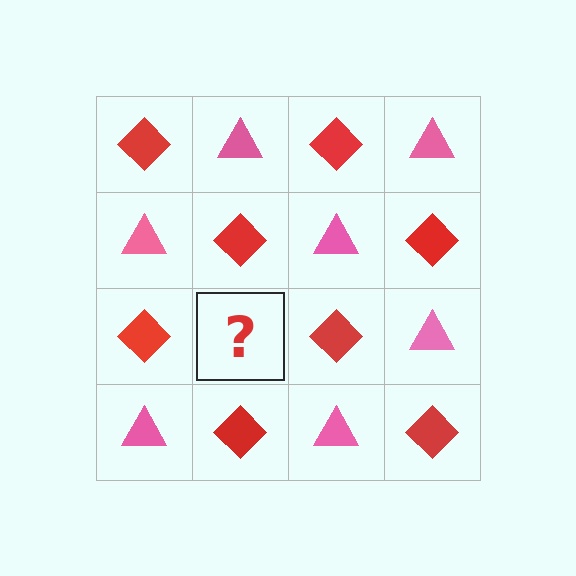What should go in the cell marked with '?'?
The missing cell should contain a pink triangle.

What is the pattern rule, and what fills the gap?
The rule is that it alternates red diamond and pink triangle in a checkerboard pattern. The gap should be filled with a pink triangle.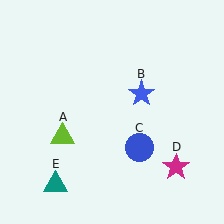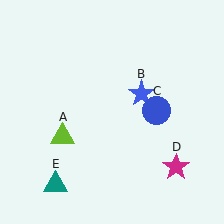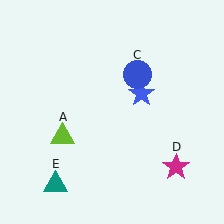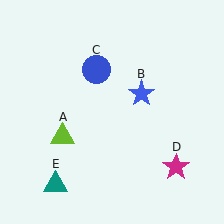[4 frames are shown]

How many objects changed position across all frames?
1 object changed position: blue circle (object C).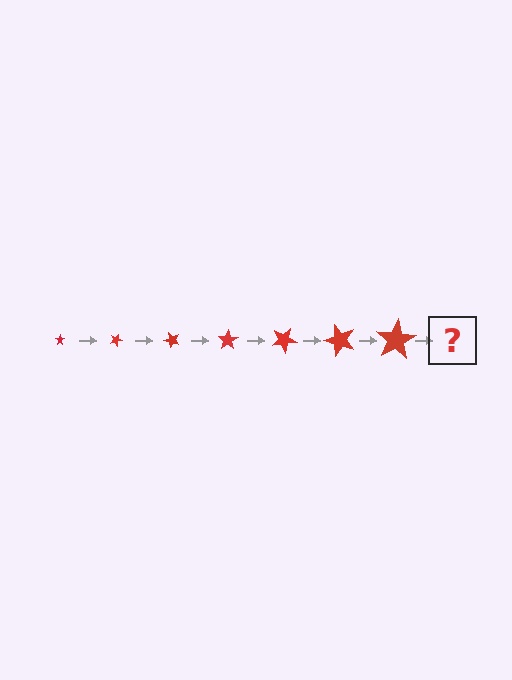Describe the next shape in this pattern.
It should be a star, larger than the previous one and rotated 175 degrees from the start.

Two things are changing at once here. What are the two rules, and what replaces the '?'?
The two rules are that the star grows larger each step and it rotates 25 degrees each step. The '?' should be a star, larger than the previous one and rotated 175 degrees from the start.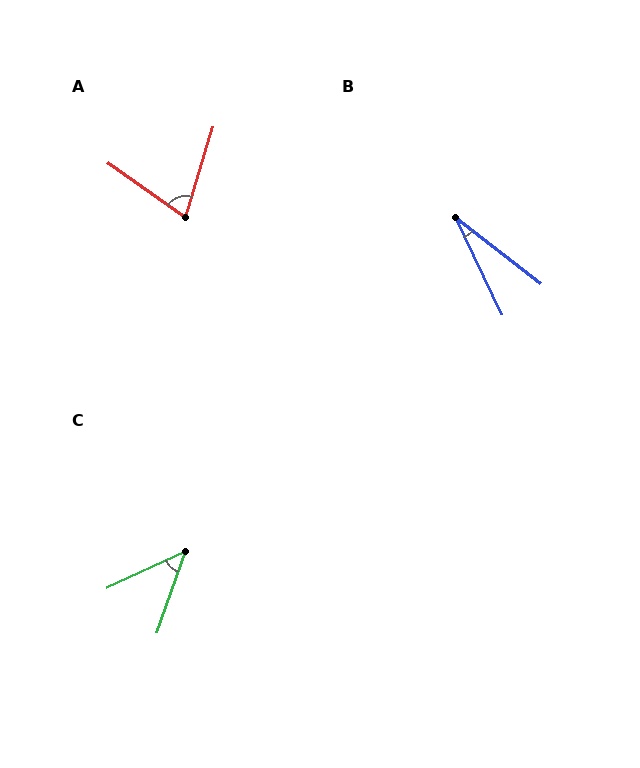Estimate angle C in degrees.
Approximately 45 degrees.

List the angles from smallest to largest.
B (27°), C (45°), A (72°).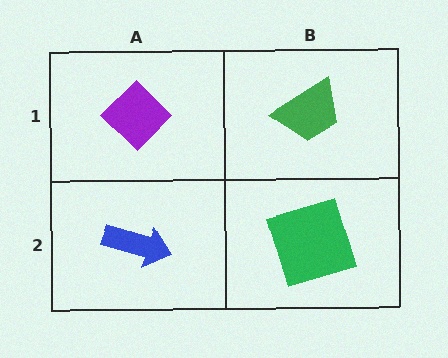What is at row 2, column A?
A blue arrow.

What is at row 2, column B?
A green square.